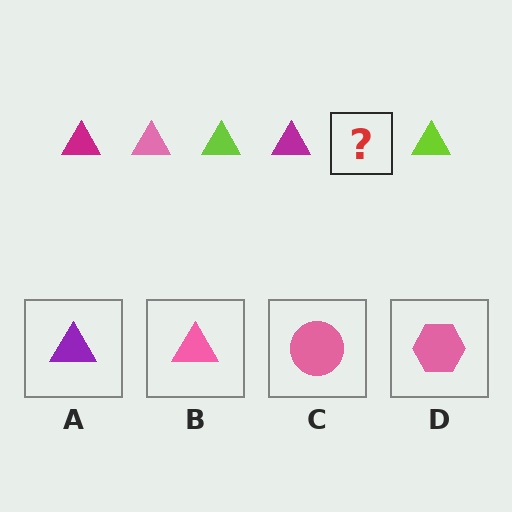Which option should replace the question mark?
Option B.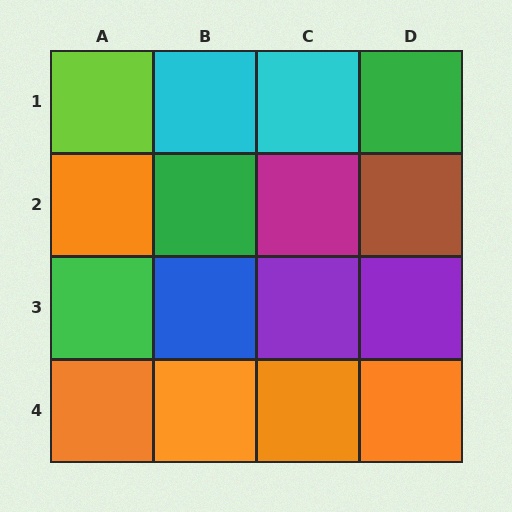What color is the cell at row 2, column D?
Brown.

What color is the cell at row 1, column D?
Green.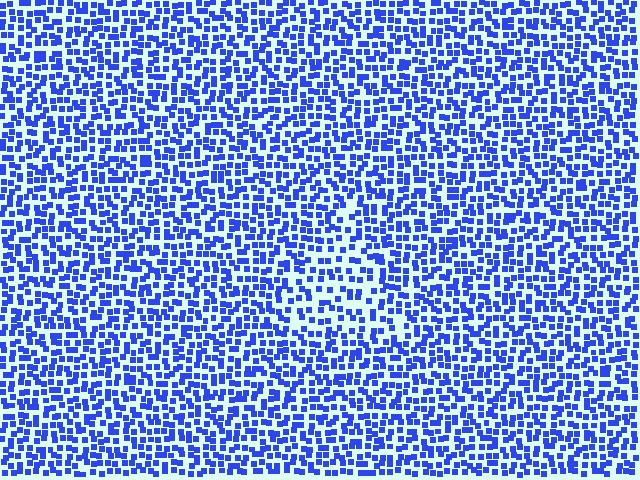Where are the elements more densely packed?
The elements are more densely packed outside the triangle boundary.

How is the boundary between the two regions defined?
The boundary is defined by a change in element density (approximately 1.6x ratio). All elements are the same color, size, and shape.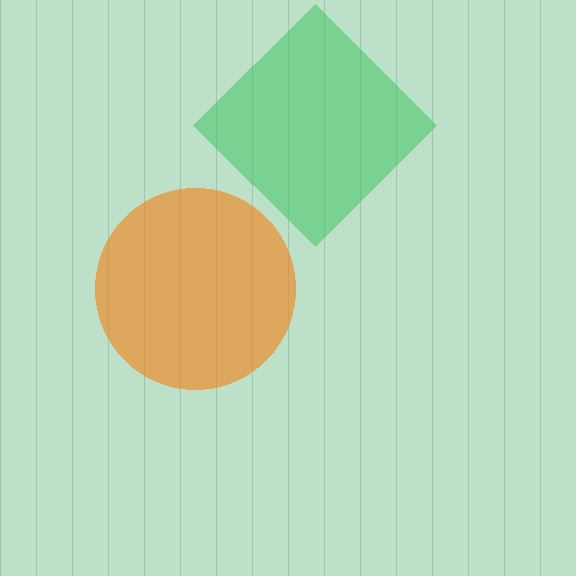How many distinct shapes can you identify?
There are 2 distinct shapes: an orange circle, a green diamond.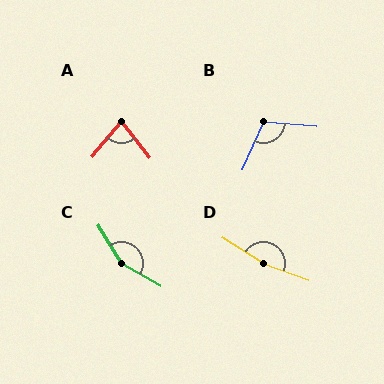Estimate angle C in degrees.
Approximately 152 degrees.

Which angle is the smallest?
A, at approximately 78 degrees.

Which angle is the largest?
D, at approximately 169 degrees.